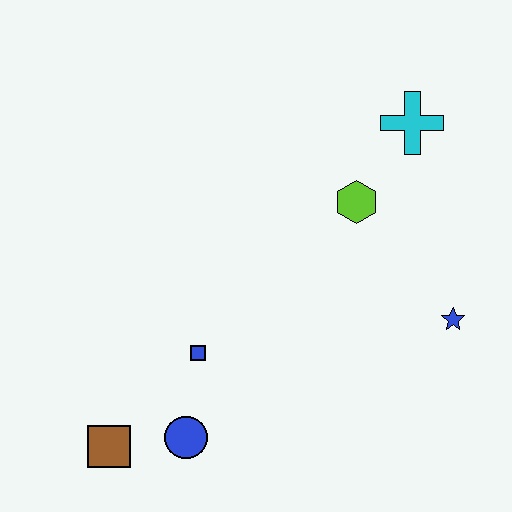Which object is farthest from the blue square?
The cyan cross is farthest from the blue square.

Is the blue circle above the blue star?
No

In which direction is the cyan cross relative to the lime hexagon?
The cyan cross is above the lime hexagon.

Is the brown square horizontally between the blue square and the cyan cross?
No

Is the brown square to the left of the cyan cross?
Yes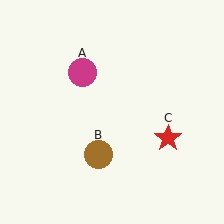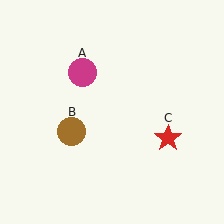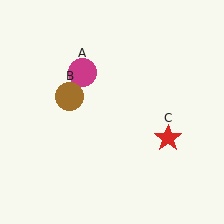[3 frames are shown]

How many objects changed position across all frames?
1 object changed position: brown circle (object B).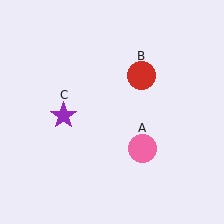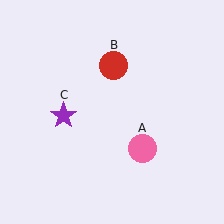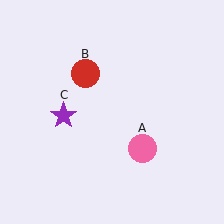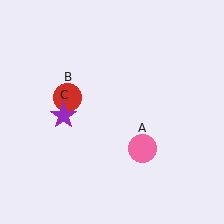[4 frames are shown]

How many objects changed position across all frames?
1 object changed position: red circle (object B).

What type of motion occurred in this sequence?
The red circle (object B) rotated counterclockwise around the center of the scene.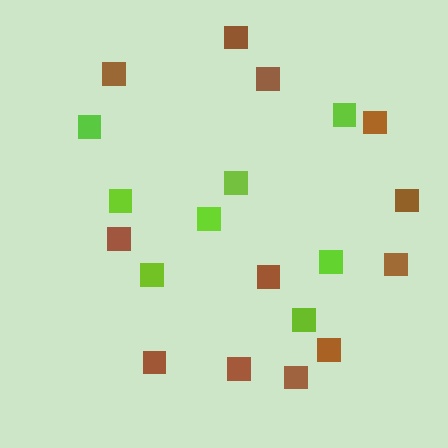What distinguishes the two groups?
There are 2 groups: one group of lime squares (8) and one group of brown squares (12).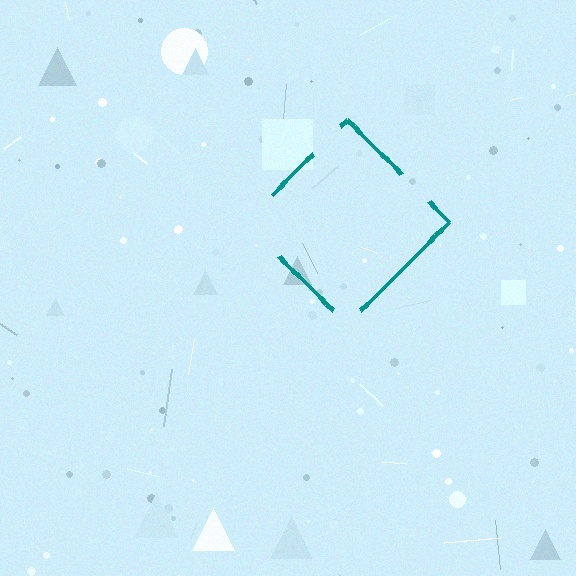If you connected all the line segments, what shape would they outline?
They would outline a diamond.